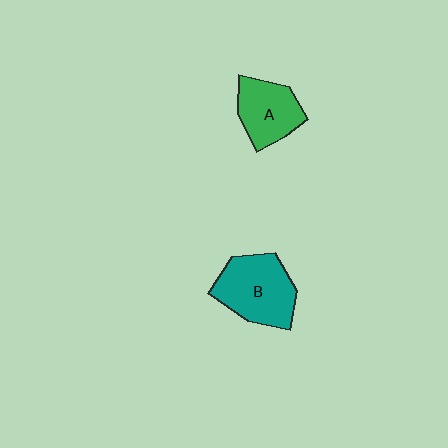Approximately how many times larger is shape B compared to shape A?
Approximately 1.3 times.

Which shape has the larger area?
Shape B (teal).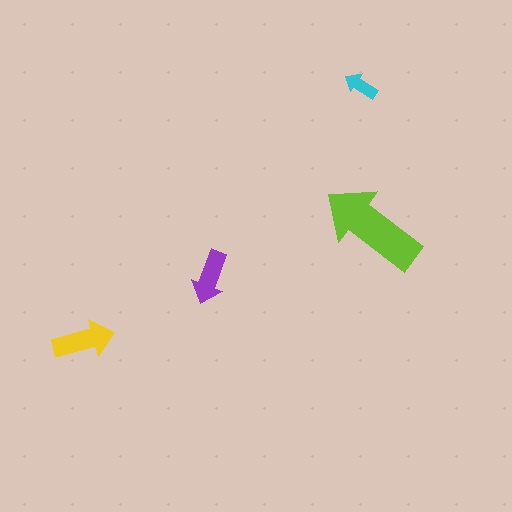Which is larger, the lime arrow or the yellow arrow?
The lime one.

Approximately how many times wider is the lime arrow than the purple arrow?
About 2 times wider.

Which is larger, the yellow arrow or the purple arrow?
The yellow one.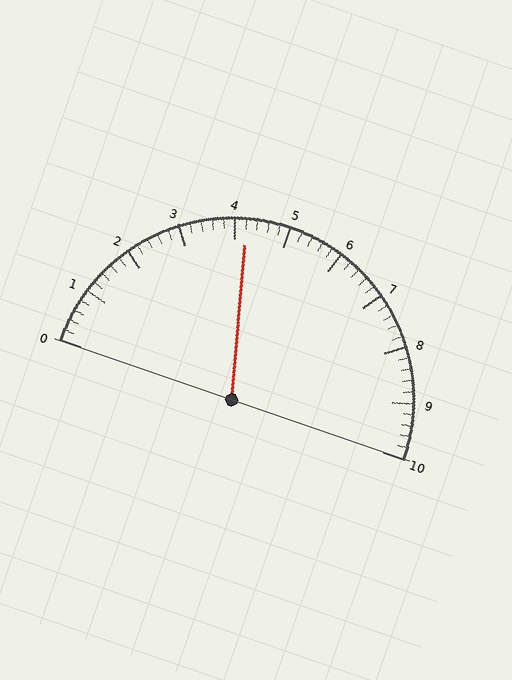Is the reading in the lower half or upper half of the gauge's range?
The reading is in the lower half of the range (0 to 10).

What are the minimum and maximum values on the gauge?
The gauge ranges from 0 to 10.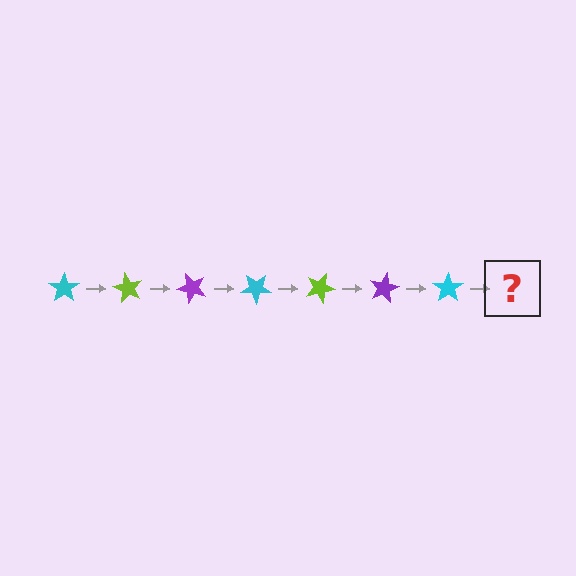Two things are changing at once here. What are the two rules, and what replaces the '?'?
The two rules are that it rotates 60 degrees each step and the color cycles through cyan, lime, and purple. The '?' should be a lime star, rotated 420 degrees from the start.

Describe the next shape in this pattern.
It should be a lime star, rotated 420 degrees from the start.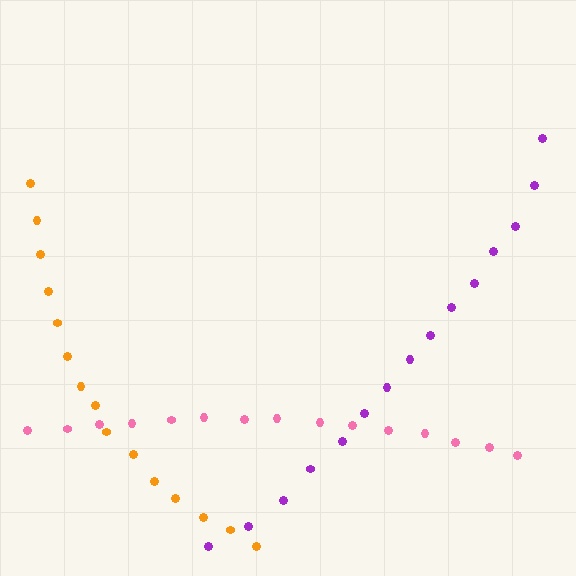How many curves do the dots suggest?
There are 3 distinct paths.